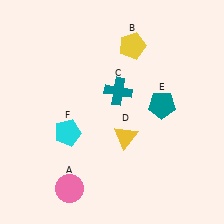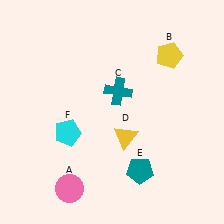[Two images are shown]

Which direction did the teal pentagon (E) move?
The teal pentagon (E) moved down.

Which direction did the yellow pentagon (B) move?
The yellow pentagon (B) moved right.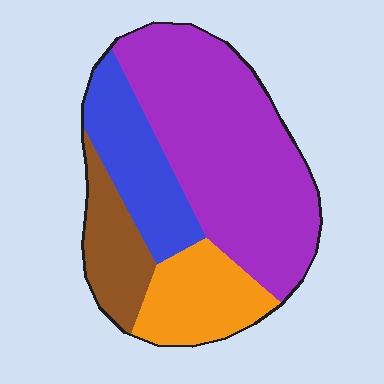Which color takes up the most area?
Purple, at roughly 50%.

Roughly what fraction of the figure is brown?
Brown covers about 15% of the figure.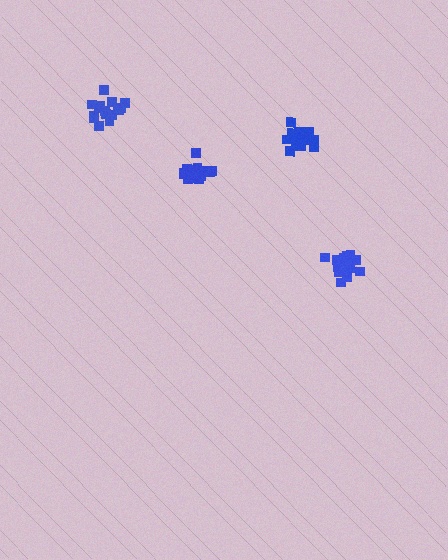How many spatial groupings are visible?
There are 4 spatial groupings.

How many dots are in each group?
Group 1: 16 dots, Group 2: 18 dots, Group 3: 17 dots, Group 4: 16 dots (67 total).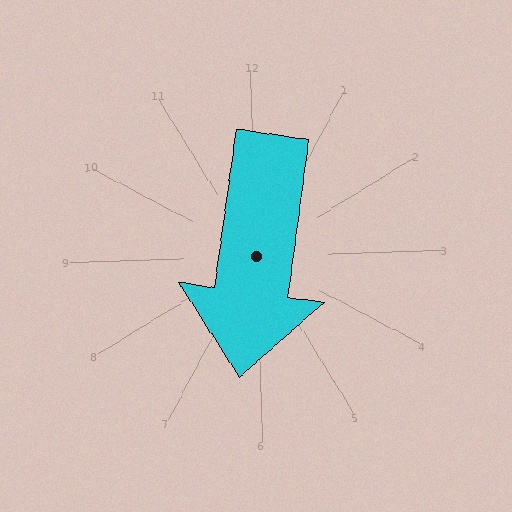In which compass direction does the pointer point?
South.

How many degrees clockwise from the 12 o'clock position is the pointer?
Approximately 190 degrees.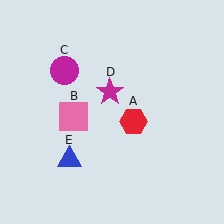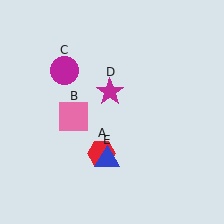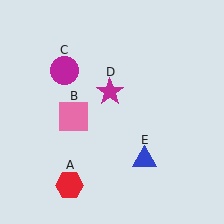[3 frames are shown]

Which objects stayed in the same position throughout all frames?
Pink square (object B) and magenta circle (object C) and magenta star (object D) remained stationary.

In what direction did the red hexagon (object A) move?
The red hexagon (object A) moved down and to the left.